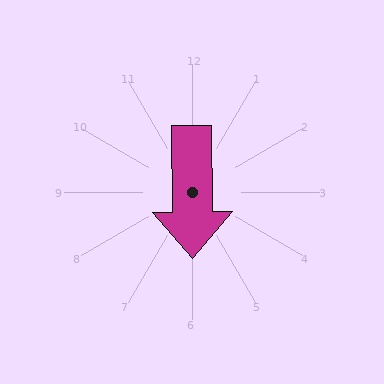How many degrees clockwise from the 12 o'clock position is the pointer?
Approximately 180 degrees.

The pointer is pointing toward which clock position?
Roughly 6 o'clock.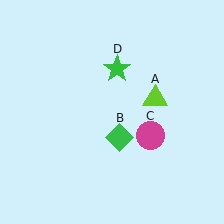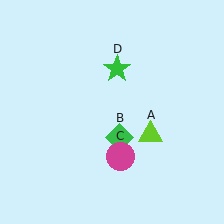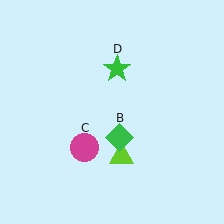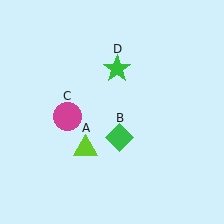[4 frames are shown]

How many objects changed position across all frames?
2 objects changed position: lime triangle (object A), magenta circle (object C).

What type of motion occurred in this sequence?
The lime triangle (object A), magenta circle (object C) rotated clockwise around the center of the scene.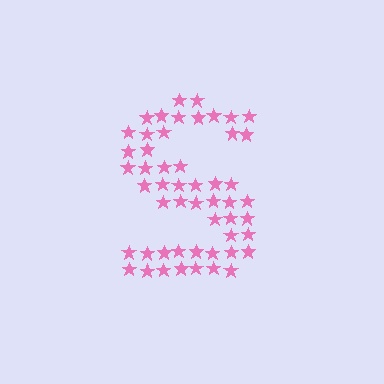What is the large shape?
The large shape is the letter S.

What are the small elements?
The small elements are stars.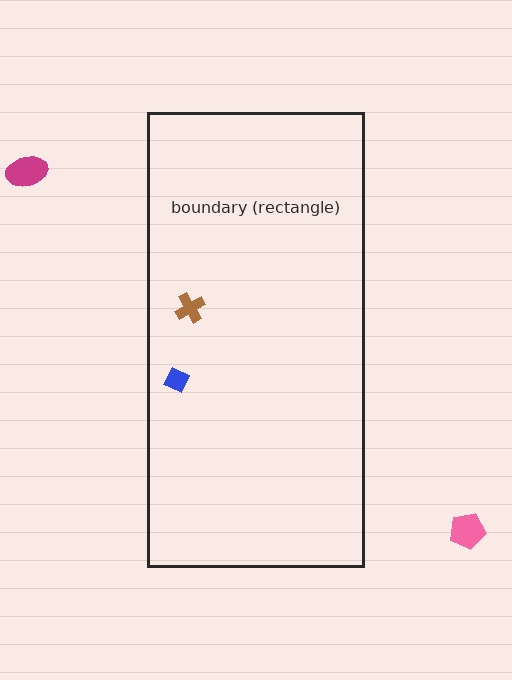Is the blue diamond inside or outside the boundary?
Inside.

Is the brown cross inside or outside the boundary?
Inside.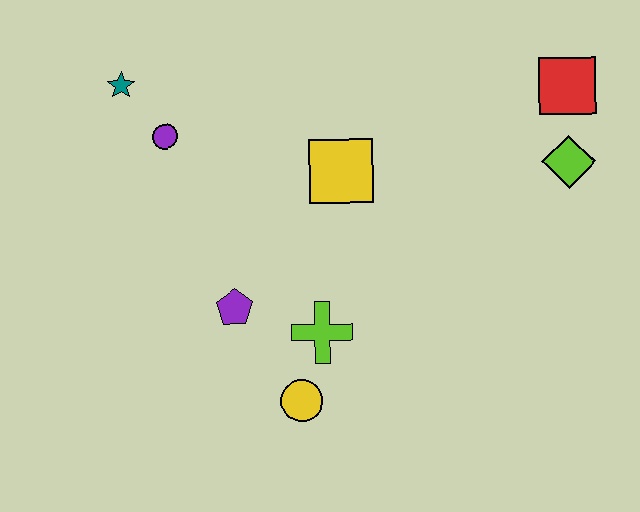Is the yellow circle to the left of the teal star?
No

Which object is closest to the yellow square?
The lime cross is closest to the yellow square.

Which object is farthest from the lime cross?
The red square is farthest from the lime cross.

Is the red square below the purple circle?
No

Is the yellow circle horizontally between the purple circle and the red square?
Yes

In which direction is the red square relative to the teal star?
The red square is to the right of the teal star.